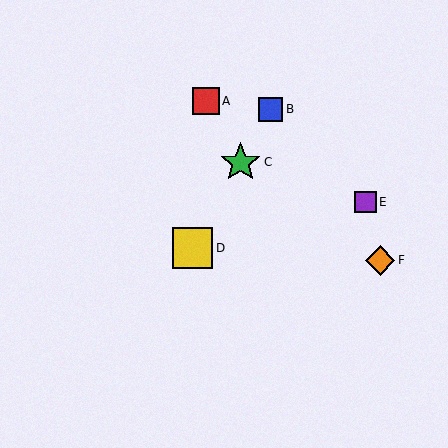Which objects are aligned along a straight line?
Objects B, C, D are aligned along a straight line.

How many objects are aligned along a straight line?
3 objects (B, C, D) are aligned along a straight line.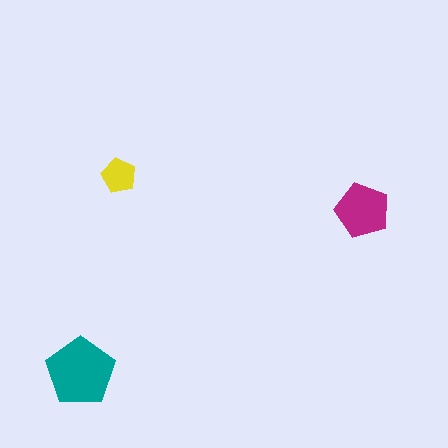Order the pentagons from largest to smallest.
the teal one, the magenta one, the yellow one.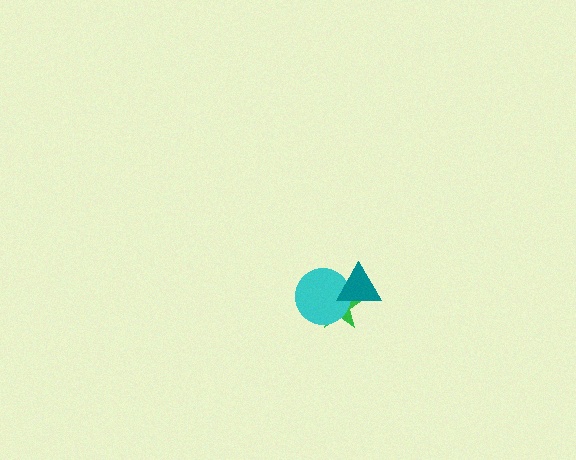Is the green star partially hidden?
Yes, it is partially covered by another shape.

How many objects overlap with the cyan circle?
2 objects overlap with the cyan circle.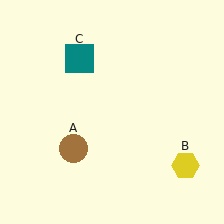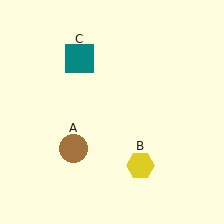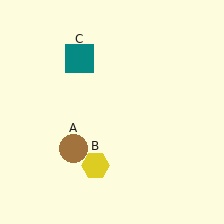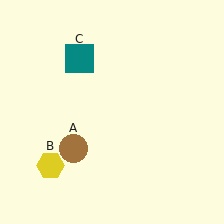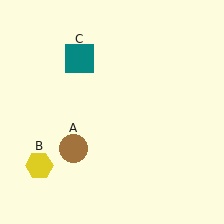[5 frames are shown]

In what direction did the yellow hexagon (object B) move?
The yellow hexagon (object B) moved left.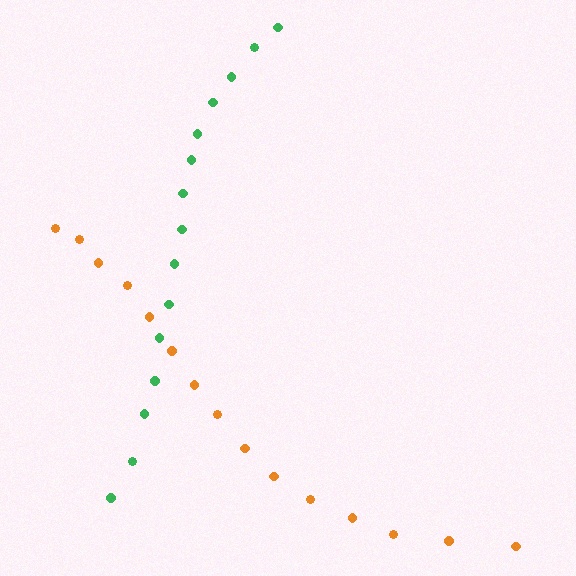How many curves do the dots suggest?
There are 2 distinct paths.